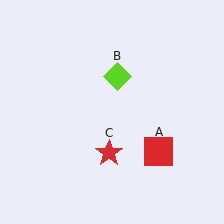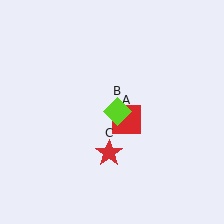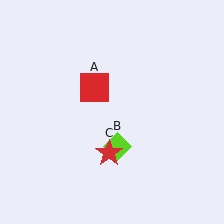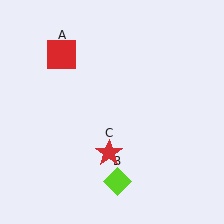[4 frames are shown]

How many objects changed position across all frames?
2 objects changed position: red square (object A), lime diamond (object B).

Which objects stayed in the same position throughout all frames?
Red star (object C) remained stationary.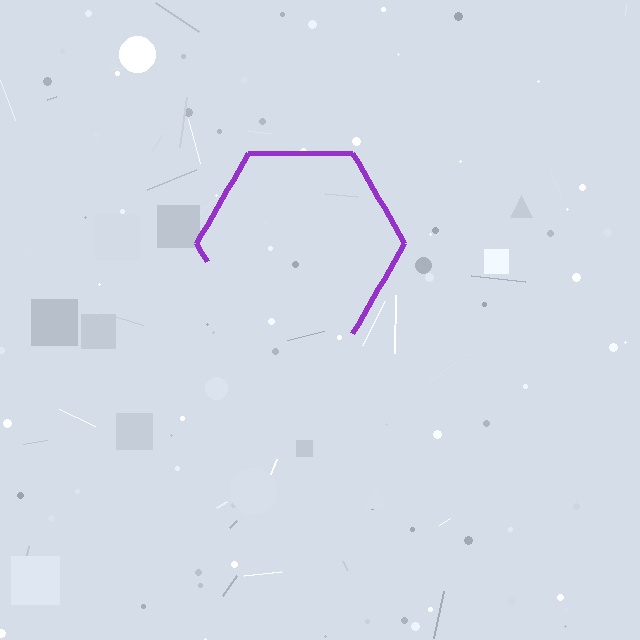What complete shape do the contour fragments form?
The contour fragments form a hexagon.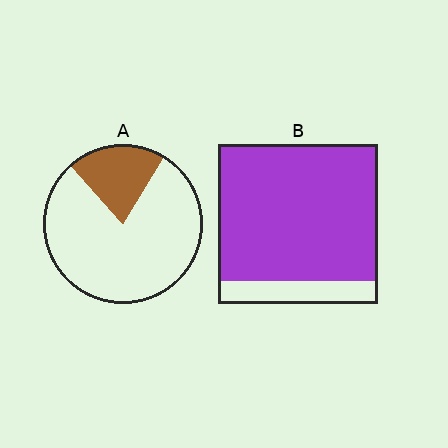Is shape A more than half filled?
No.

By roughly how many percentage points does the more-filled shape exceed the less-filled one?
By roughly 65 percentage points (B over A).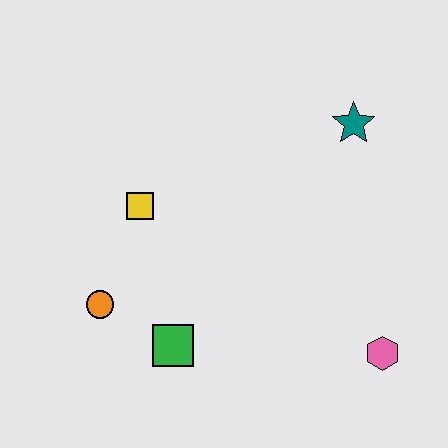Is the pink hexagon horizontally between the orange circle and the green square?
No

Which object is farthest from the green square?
The teal star is farthest from the green square.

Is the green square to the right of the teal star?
No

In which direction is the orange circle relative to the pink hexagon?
The orange circle is to the left of the pink hexagon.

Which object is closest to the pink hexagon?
The green square is closest to the pink hexagon.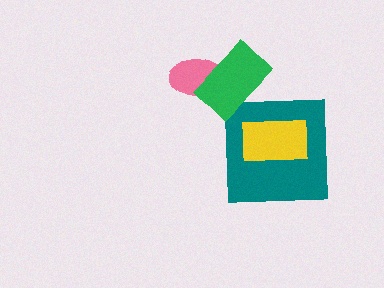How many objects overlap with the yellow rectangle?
1 object overlaps with the yellow rectangle.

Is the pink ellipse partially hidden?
Yes, it is partially covered by another shape.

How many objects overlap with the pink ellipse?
1 object overlaps with the pink ellipse.